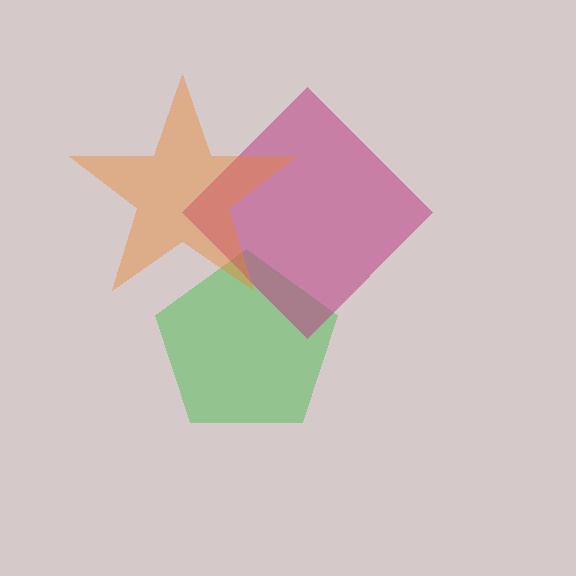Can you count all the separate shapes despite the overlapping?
Yes, there are 3 separate shapes.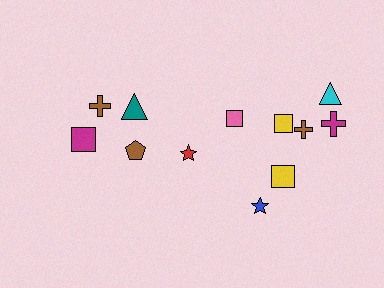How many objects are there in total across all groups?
There are 12 objects.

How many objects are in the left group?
There are 5 objects.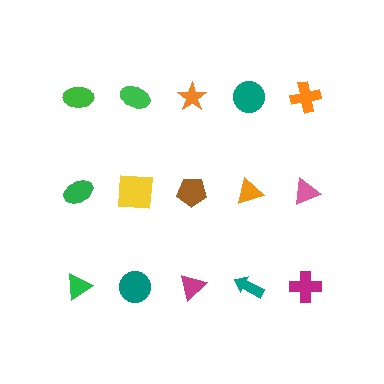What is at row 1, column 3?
An orange star.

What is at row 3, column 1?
A green triangle.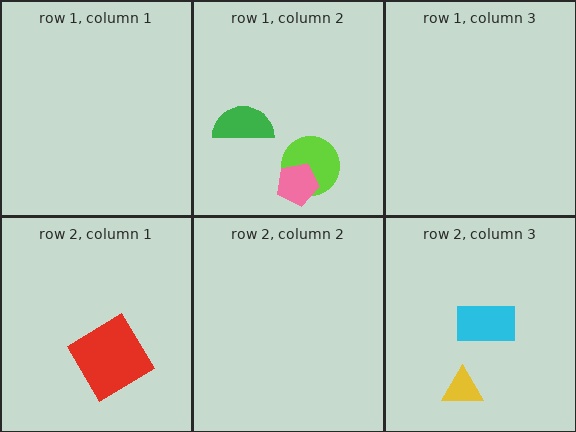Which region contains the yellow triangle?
The row 2, column 3 region.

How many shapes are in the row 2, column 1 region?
1.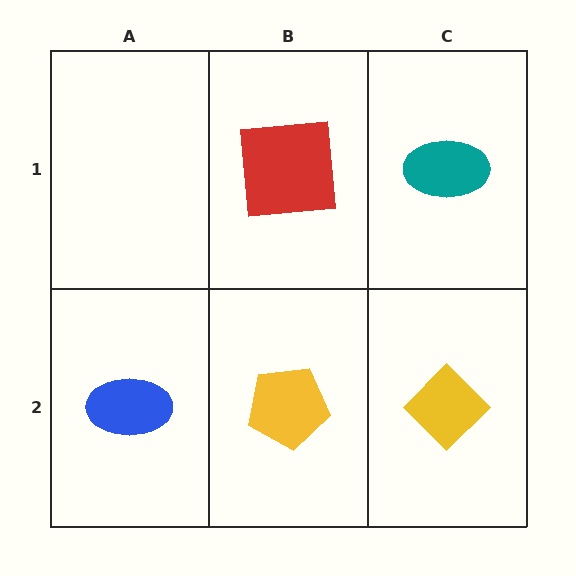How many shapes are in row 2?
3 shapes.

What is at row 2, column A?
A blue ellipse.